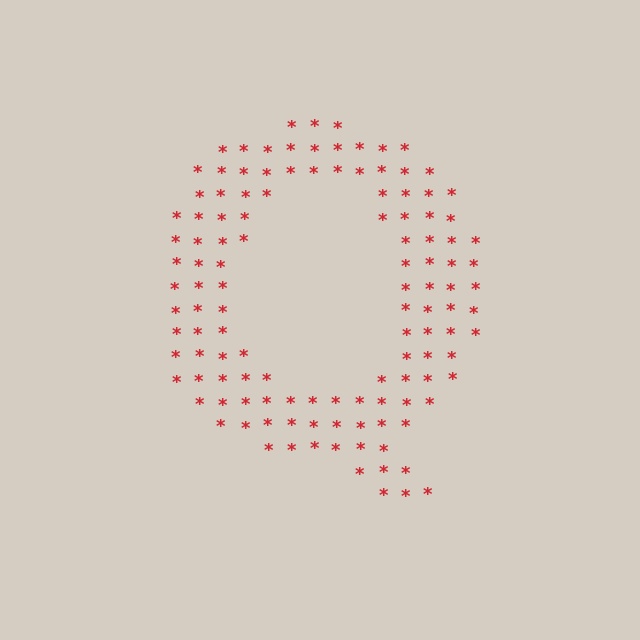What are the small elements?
The small elements are asterisks.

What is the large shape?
The large shape is the letter Q.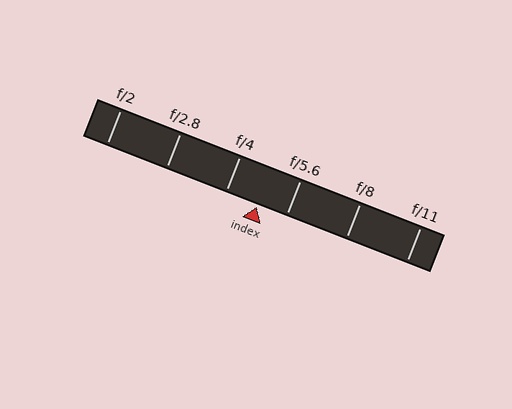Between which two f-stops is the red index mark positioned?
The index mark is between f/4 and f/5.6.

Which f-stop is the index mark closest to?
The index mark is closest to f/5.6.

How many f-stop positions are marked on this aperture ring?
There are 6 f-stop positions marked.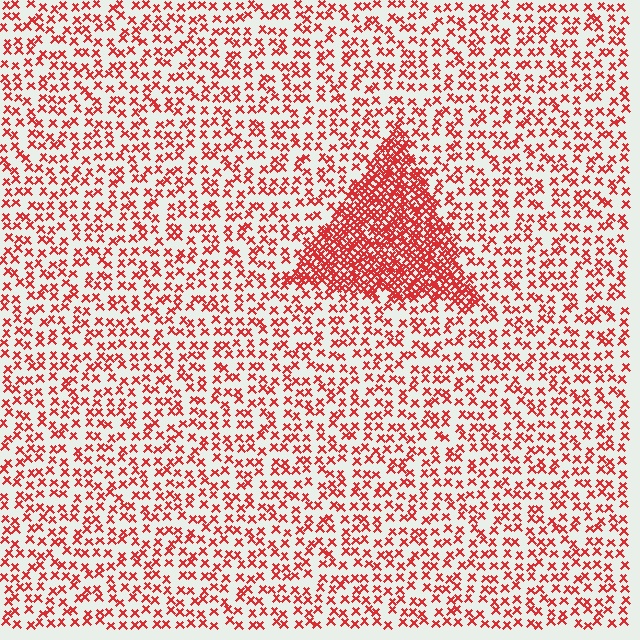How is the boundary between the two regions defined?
The boundary is defined by a change in element density (approximately 2.8x ratio). All elements are the same color, size, and shape.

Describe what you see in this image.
The image contains small red elements arranged at two different densities. A triangle-shaped region is visible where the elements are more densely packed than the surrounding area.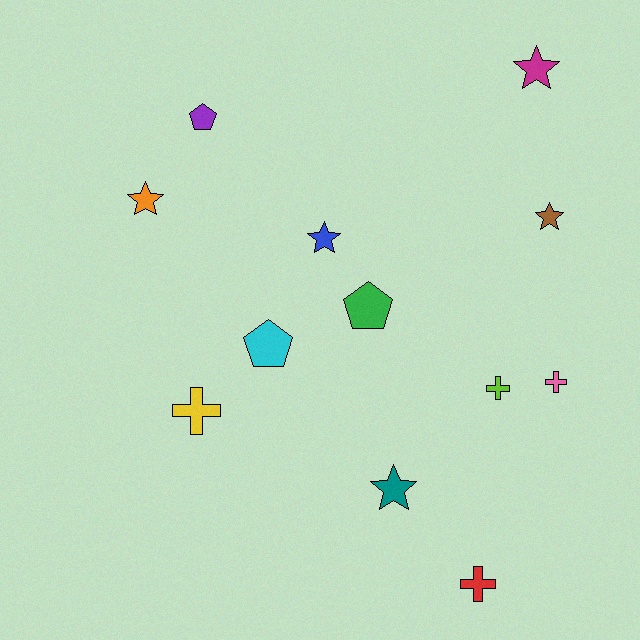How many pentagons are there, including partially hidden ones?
There are 3 pentagons.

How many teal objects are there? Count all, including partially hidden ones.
There is 1 teal object.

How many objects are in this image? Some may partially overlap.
There are 12 objects.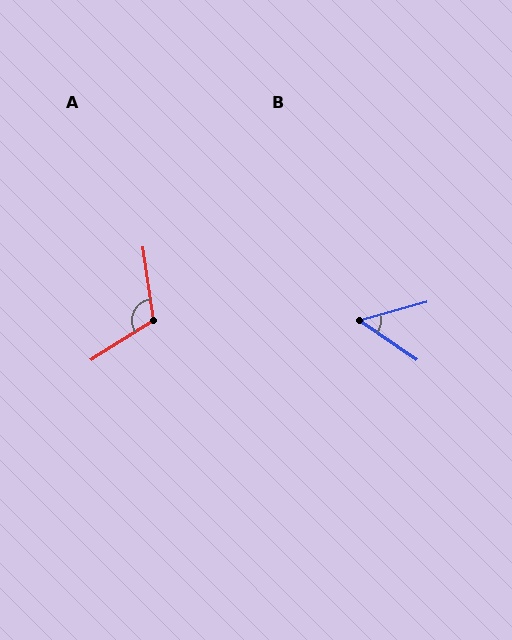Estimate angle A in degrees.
Approximately 114 degrees.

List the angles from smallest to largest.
B (50°), A (114°).